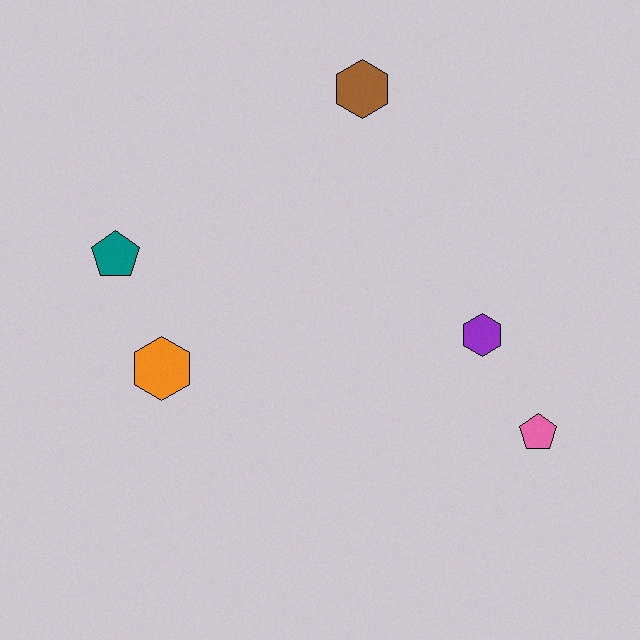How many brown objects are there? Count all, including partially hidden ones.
There is 1 brown object.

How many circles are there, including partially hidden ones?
There are no circles.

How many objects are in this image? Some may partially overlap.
There are 5 objects.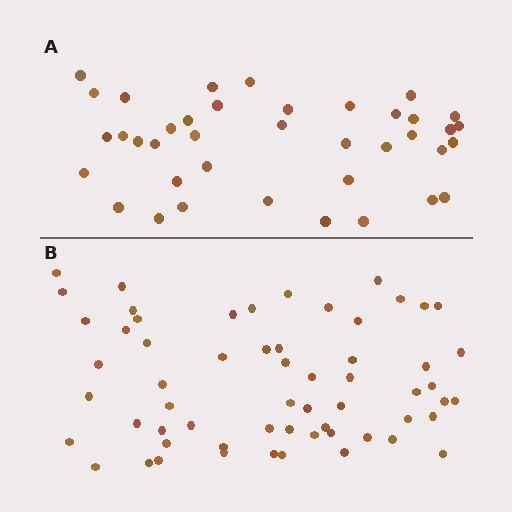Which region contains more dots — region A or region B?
Region B (the bottom region) has more dots.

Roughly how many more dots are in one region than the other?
Region B has approximately 20 more dots than region A.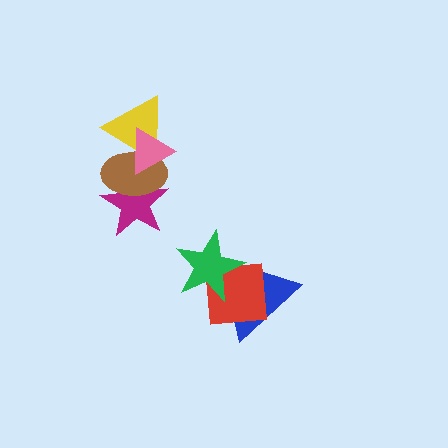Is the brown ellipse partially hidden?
Yes, it is partially covered by another shape.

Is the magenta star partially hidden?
Yes, it is partially covered by another shape.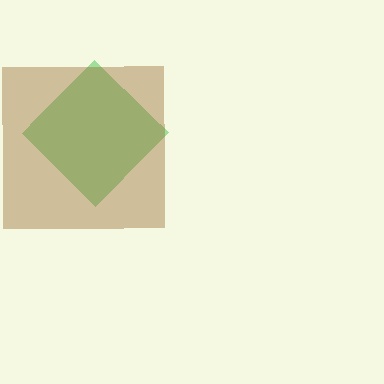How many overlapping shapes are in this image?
There are 2 overlapping shapes in the image.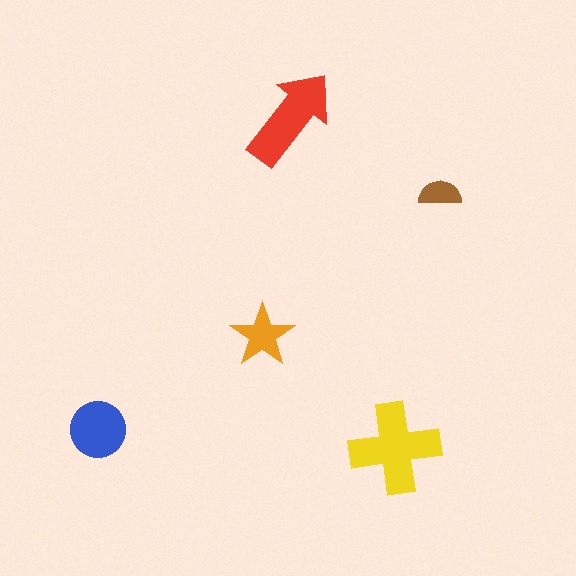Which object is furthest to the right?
The brown semicircle is rightmost.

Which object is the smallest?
The brown semicircle.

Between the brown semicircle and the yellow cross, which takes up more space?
The yellow cross.